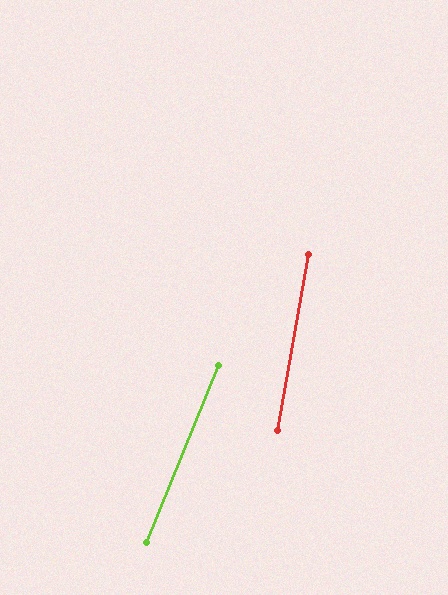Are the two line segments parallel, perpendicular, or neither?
Neither parallel nor perpendicular — they differ by about 12°.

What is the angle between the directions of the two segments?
Approximately 12 degrees.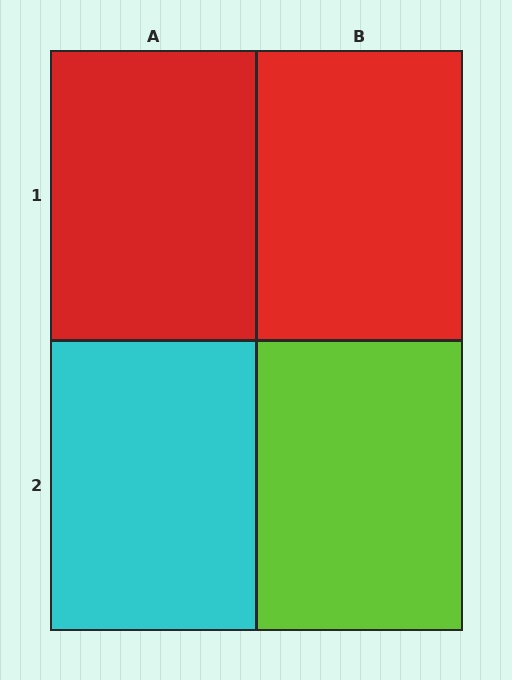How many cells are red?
2 cells are red.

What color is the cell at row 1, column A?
Red.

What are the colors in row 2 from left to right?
Cyan, lime.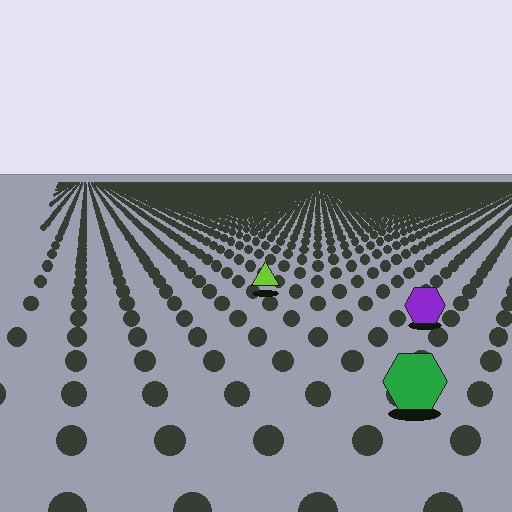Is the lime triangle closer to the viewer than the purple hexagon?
No. The purple hexagon is closer — you can tell from the texture gradient: the ground texture is coarser near it.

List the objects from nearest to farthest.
From nearest to farthest: the green hexagon, the purple hexagon, the lime triangle.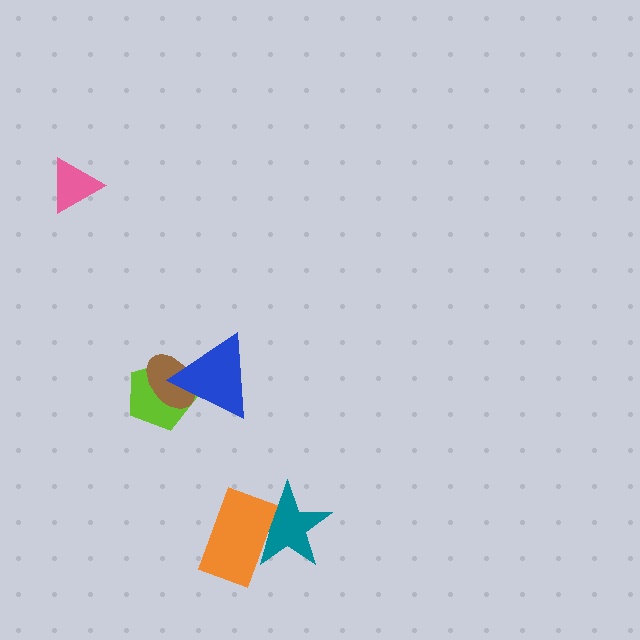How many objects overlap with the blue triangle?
2 objects overlap with the blue triangle.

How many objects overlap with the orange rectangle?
1 object overlaps with the orange rectangle.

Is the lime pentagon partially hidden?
Yes, it is partially covered by another shape.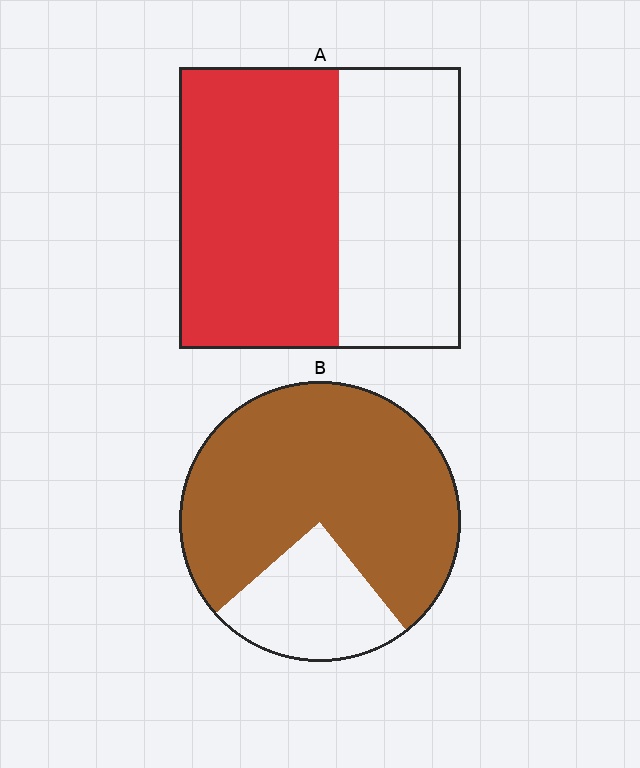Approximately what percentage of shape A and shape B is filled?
A is approximately 55% and B is approximately 75%.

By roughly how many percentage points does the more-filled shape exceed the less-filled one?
By roughly 20 percentage points (B over A).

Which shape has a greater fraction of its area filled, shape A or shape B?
Shape B.